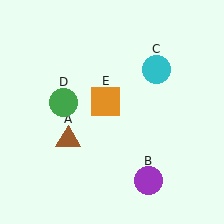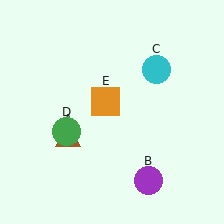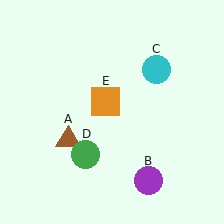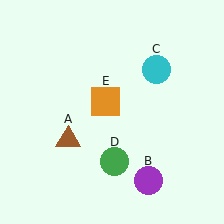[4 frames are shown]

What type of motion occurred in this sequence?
The green circle (object D) rotated counterclockwise around the center of the scene.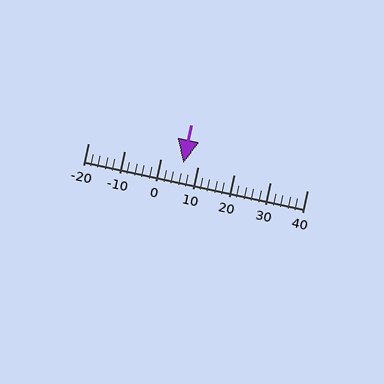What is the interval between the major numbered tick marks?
The major tick marks are spaced 10 units apart.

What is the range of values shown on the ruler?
The ruler shows values from -20 to 40.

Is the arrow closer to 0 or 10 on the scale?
The arrow is closer to 10.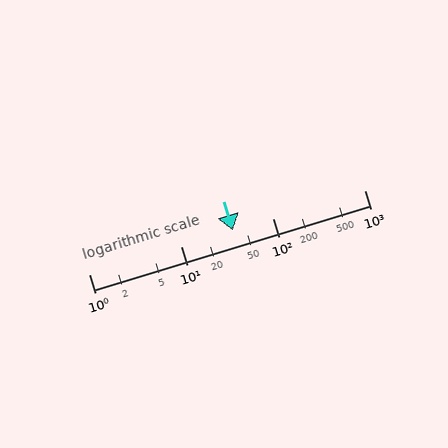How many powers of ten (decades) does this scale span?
The scale spans 3 decades, from 1 to 1000.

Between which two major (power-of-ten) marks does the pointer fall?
The pointer is between 10 and 100.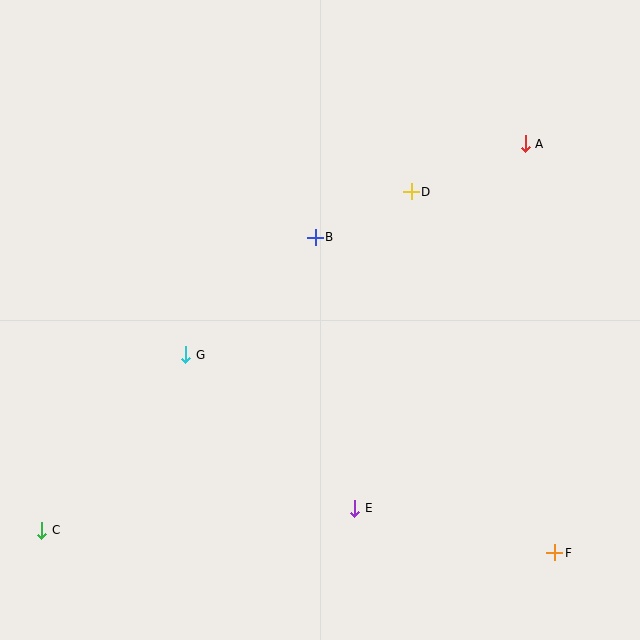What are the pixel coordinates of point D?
Point D is at (411, 192).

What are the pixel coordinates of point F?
Point F is at (555, 553).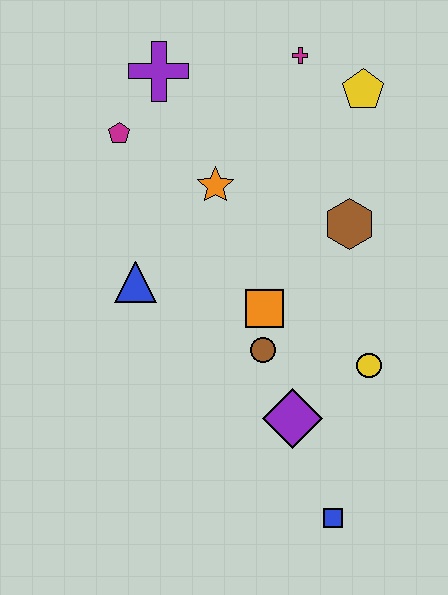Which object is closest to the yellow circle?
The purple diamond is closest to the yellow circle.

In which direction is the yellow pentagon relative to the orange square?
The yellow pentagon is above the orange square.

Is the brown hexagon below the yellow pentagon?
Yes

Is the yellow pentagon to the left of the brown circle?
No